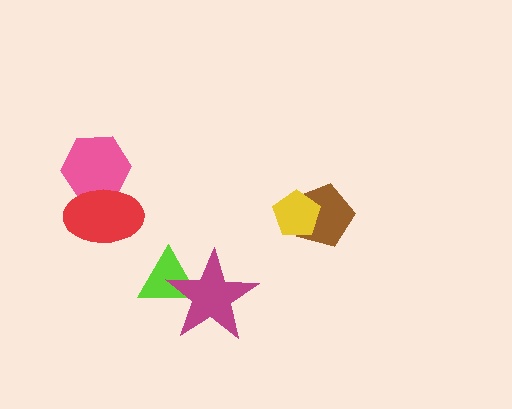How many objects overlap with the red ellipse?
1 object overlaps with the red ellipse.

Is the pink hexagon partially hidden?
Yes, it is partially covered by another shape.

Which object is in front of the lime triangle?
The magenta star is in front of the lime triangle.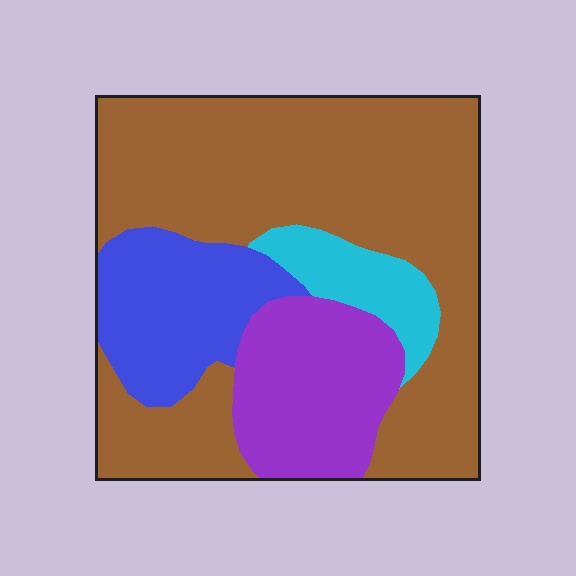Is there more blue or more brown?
Brown.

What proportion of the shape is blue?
Blue covers about 15% of the shape.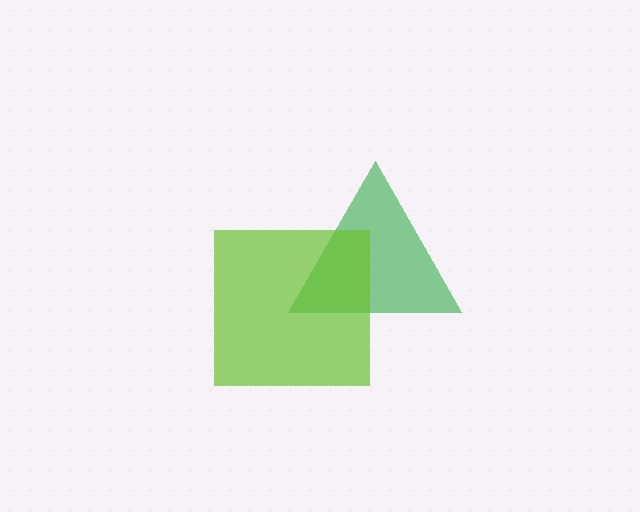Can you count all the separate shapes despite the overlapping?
Yes, there are 2 separate shapes.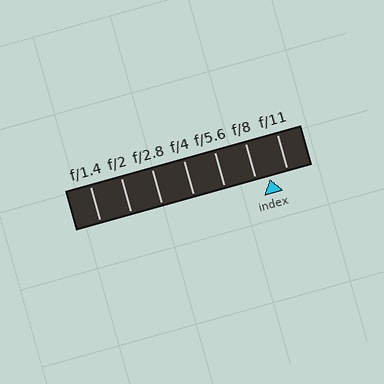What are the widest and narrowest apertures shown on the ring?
The widest aperture shown is f/1.4 and the narrowest is f/11.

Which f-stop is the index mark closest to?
The index mark is closest to f/8.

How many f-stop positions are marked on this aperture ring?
There are 7 f-stop positions marked.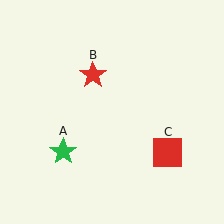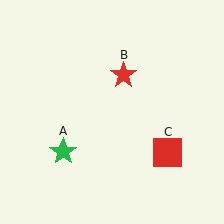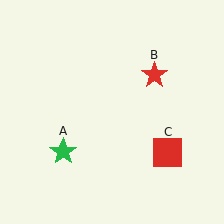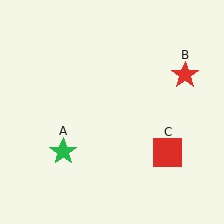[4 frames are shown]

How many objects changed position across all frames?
1 object changed position: red star (object B).